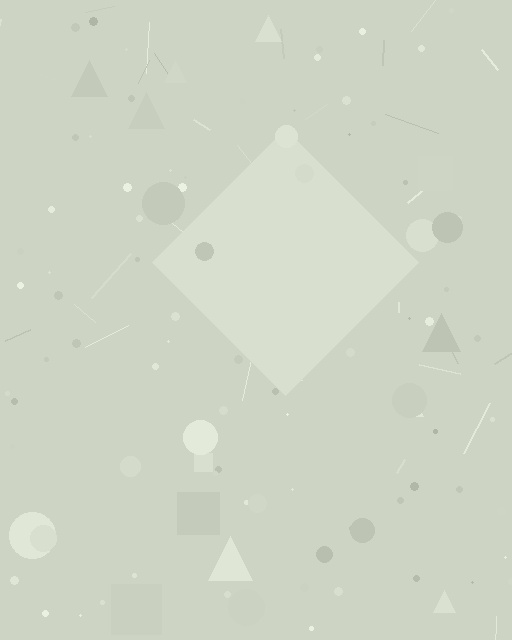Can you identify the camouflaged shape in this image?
The camouflaged shape is a diamond.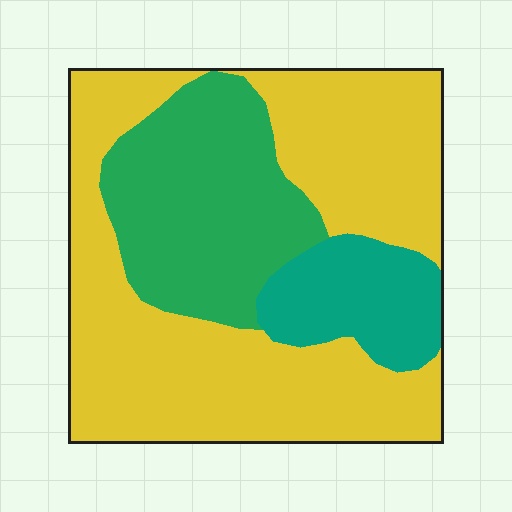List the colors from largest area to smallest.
From largest to smallest: yellow, green, teal.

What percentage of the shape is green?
Green covers about 25% of the shape.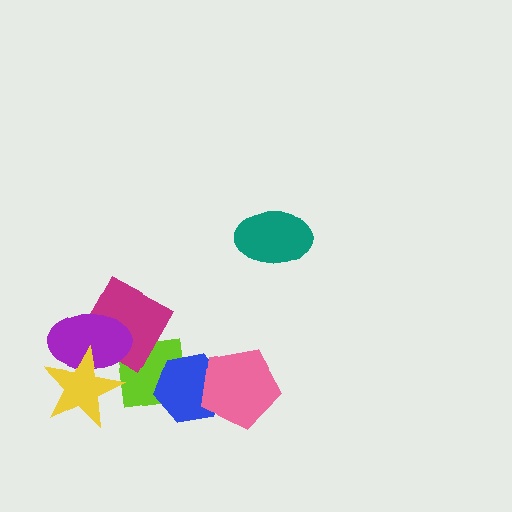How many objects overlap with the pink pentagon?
1 object overlaps with the pink pentagon.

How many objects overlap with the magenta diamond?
3 objects overlap with the magenta diamond.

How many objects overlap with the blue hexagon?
2 objects overlap with the blue hexagon.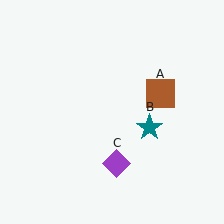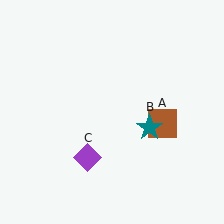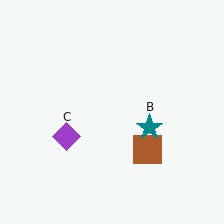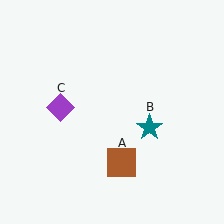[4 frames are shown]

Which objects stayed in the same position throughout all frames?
Teal star (object B) remained stationary.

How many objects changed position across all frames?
2 objects changed position: brown square (object A), purple diamond (object C).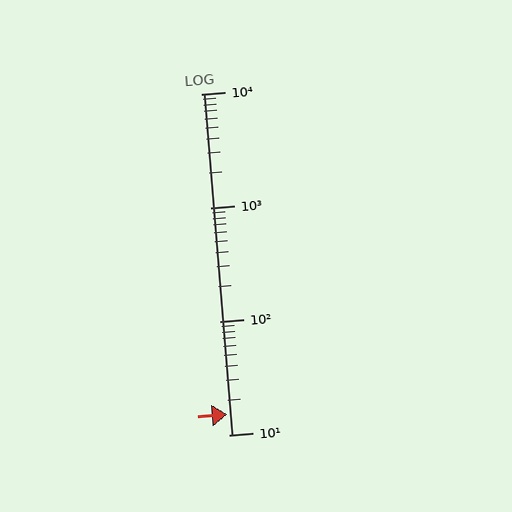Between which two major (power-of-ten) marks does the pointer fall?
The pointer is between 10 and 100.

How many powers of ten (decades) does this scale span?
The scale spans 3 decades, from 10 to 10000.